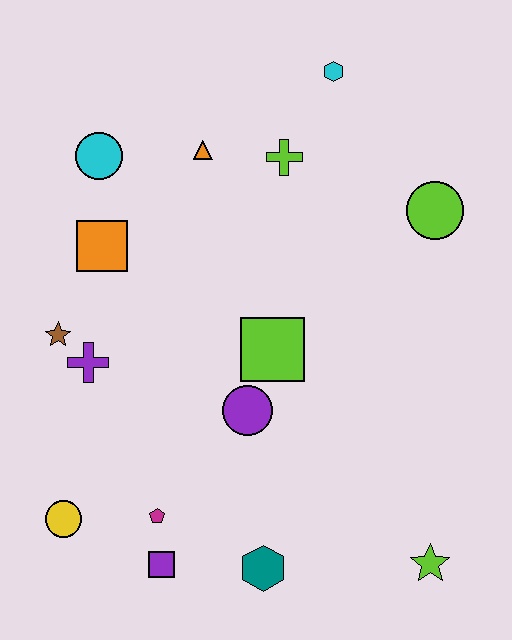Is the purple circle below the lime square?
Yes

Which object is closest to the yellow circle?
The magenta pentagon is closest to the yellow circle.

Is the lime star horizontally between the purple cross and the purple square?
No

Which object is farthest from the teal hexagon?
The cyan hexagon is farthest from the teal hexagon.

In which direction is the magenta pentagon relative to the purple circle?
The magenta pentagon is below the purple circle.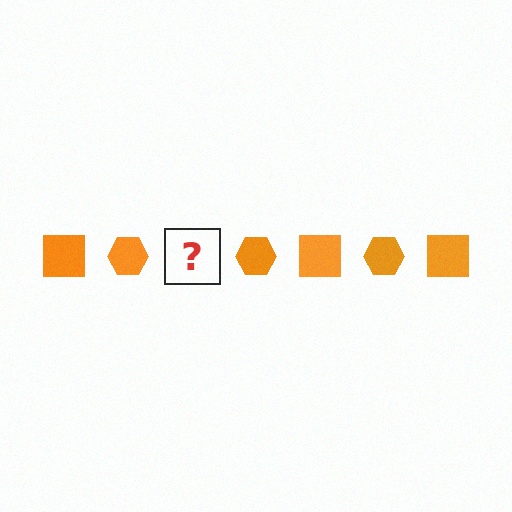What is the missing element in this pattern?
The missing element is an orange square.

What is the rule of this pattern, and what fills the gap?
The rule is that the pattern cycles through square, hexagon shapes in orange. The gap should be filled with an orange square.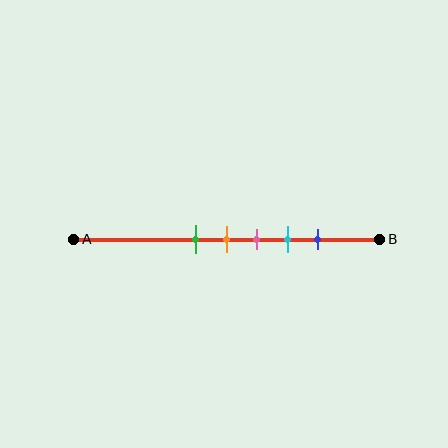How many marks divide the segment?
There are 5 marks dividing the segment.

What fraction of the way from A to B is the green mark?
The green mark is approximately 40% (0.4) of the way from A to B.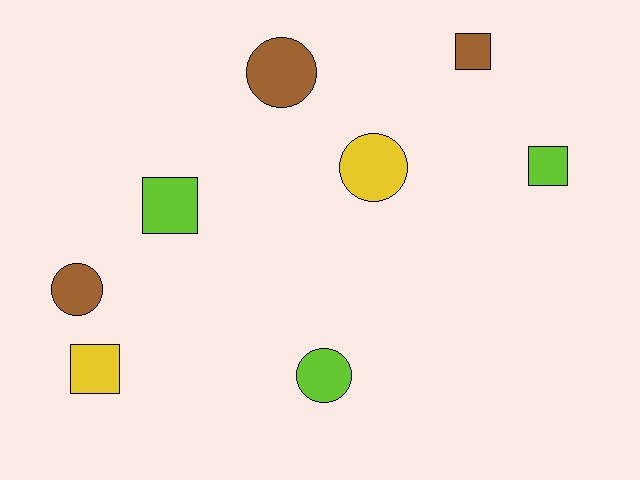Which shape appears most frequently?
Circle, with 4 objects.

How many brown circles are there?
There are 2 brown circles.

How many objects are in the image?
There are 8 objects.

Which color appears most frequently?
Lime, with 3 objects.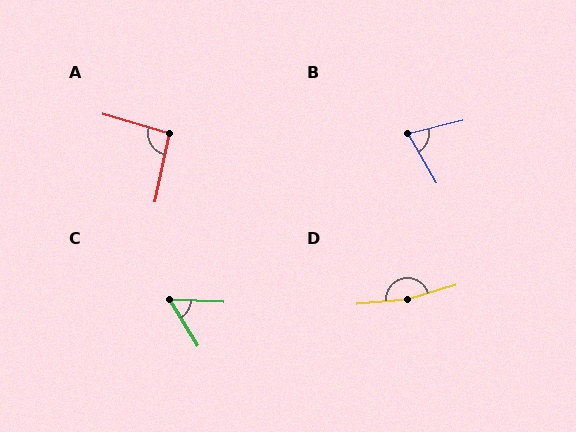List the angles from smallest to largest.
C (56°), B (74°), A (94°), D (169°).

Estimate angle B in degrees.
Approximately 74 degrees.